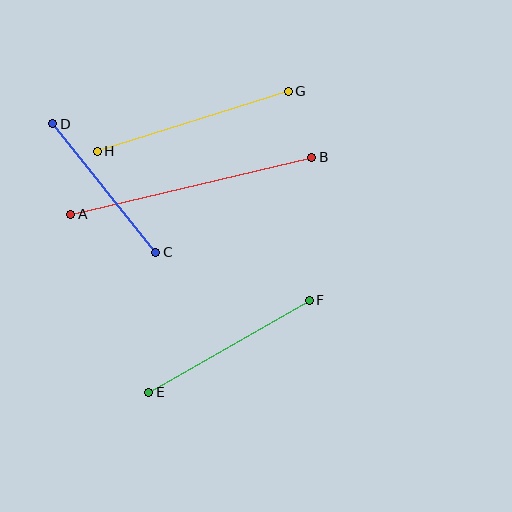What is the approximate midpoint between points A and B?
The midpoint is at approximately (191, 186) pixels.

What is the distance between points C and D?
The distance is approximately 165 pixels.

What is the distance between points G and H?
The distance is approximately 200 pixels.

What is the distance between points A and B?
The distance is approximately 247 pixels.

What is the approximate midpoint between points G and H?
The midpoint is at approximately (193, 121) pixels.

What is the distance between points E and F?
The distance is approximately 185 pixels.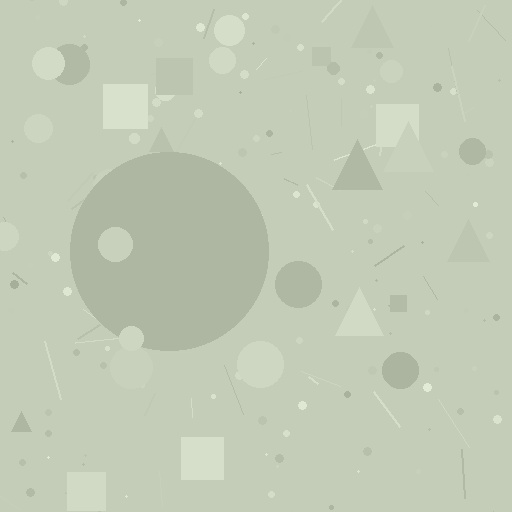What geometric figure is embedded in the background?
A circle is embedded in the background.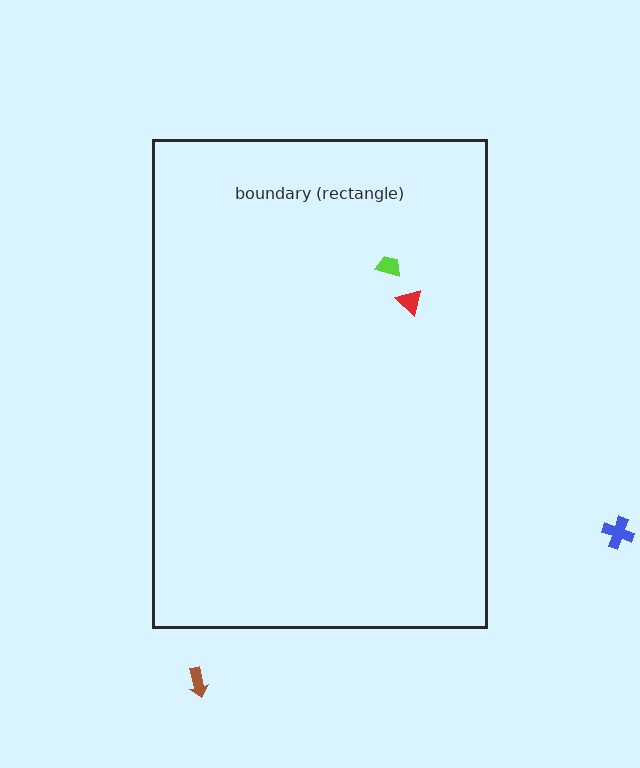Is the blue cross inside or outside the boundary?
Outside.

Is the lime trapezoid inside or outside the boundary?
Inside.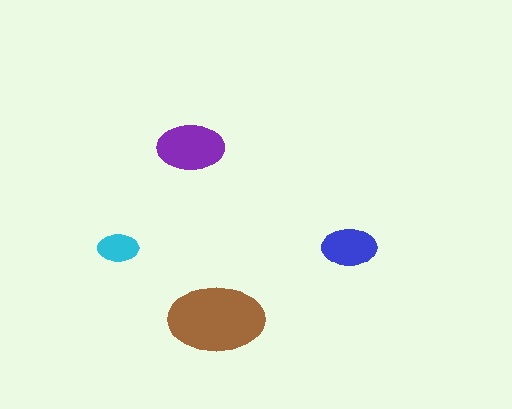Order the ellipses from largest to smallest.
the brown one, the purple one, the blue one, the cyan one.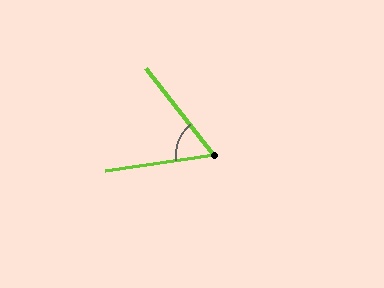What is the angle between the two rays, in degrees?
Approximately 60 degrees.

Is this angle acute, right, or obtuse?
It is acute.